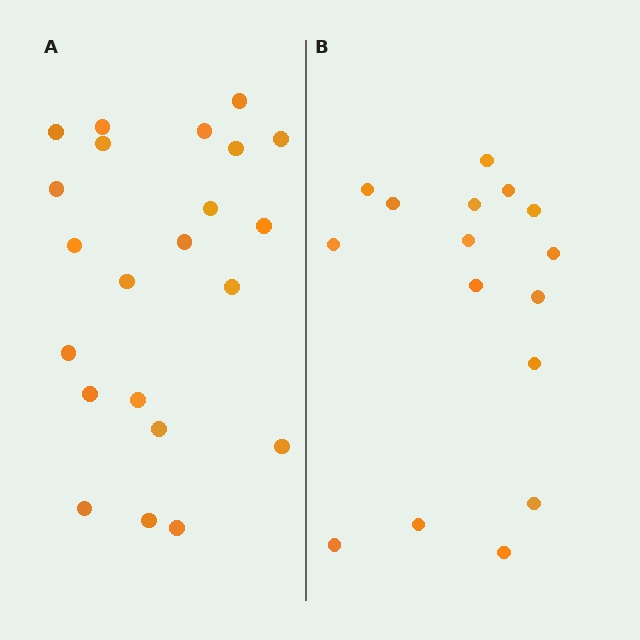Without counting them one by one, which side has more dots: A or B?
Region A (the left region) has more dots.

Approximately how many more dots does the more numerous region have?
Region A has about 6 more dots than region B.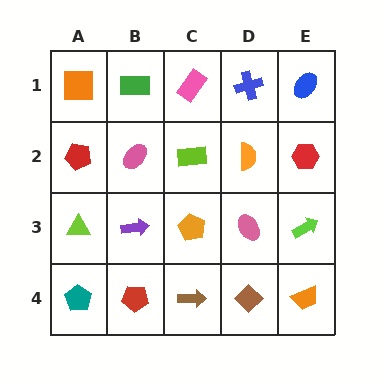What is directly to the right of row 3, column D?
A lime arrow.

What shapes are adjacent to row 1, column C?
A lime rectangle (row 2, column C), a green rectangle (row 1, column B), a blue cross (row 1, column D).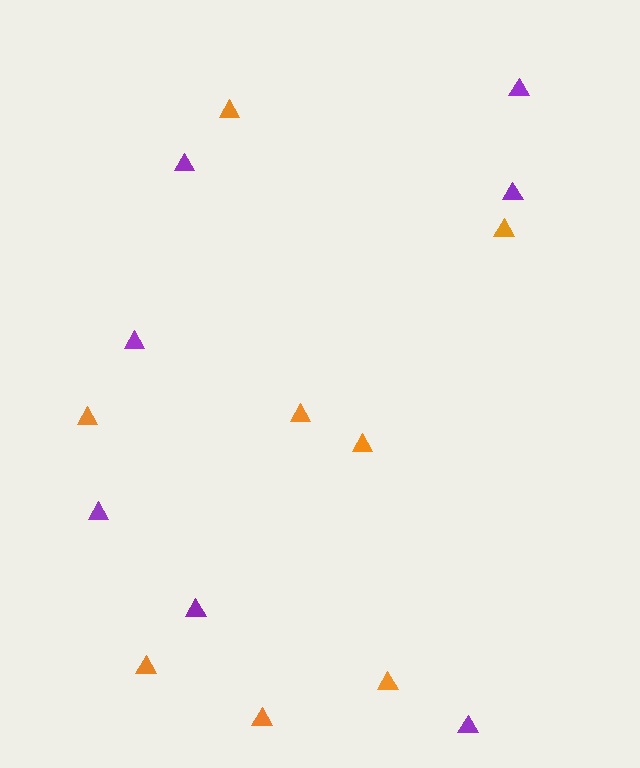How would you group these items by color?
There are 2 groups: one group of orange triangles (8) and one group of purple triangles (7).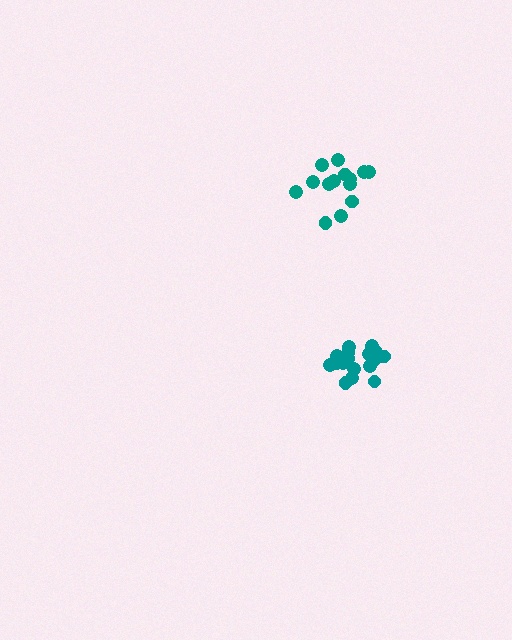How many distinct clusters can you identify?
There are 2 distinct clusters.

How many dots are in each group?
Group 1: 14 dots, Group 2: 17 dots (31 total).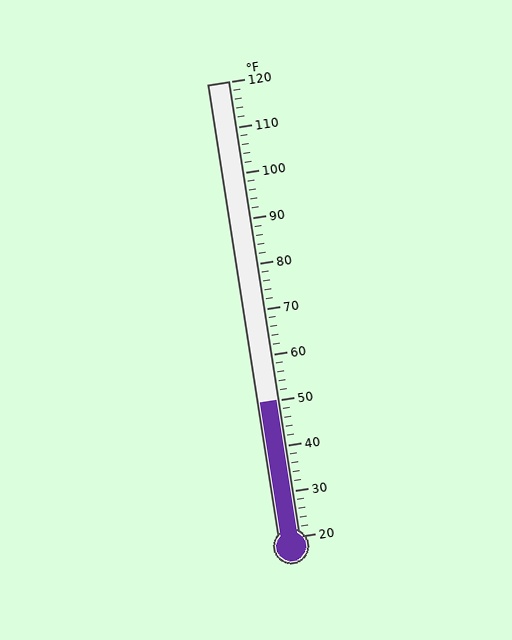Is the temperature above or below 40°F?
The temperature is above 40°F.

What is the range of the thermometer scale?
The thermometer scale ranges from 20°F to 120°F.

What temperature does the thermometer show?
The thermometer shows approximately 50°F.